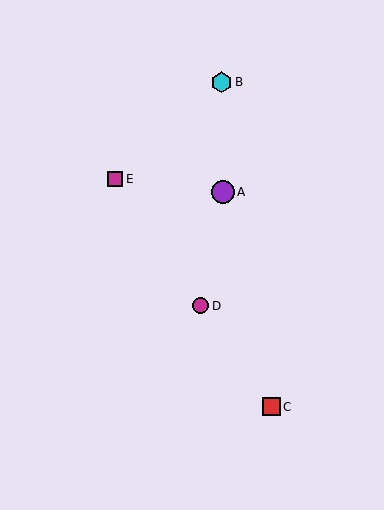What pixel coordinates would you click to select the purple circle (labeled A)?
Click at (223, 192) to select the purple circle A.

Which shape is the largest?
The purple circle (labeled A) is the largest.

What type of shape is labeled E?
Shape E is a magenta square.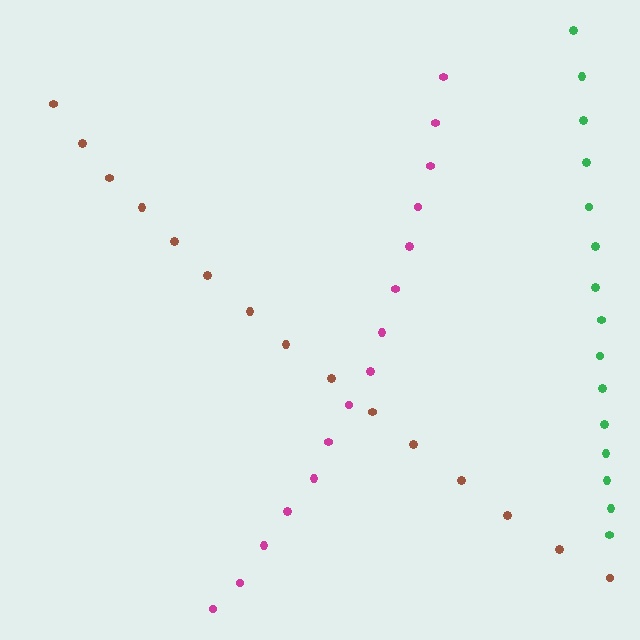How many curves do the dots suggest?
There are 3 distinct paths.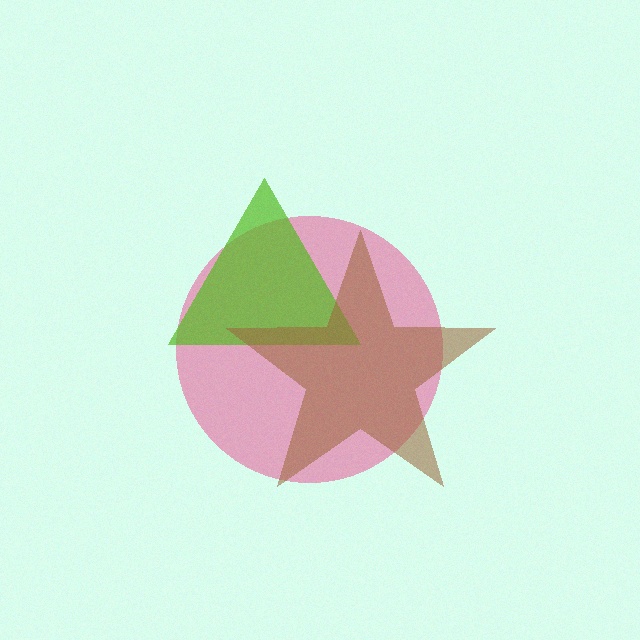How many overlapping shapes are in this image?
There are 3 overlapping shapes in the image.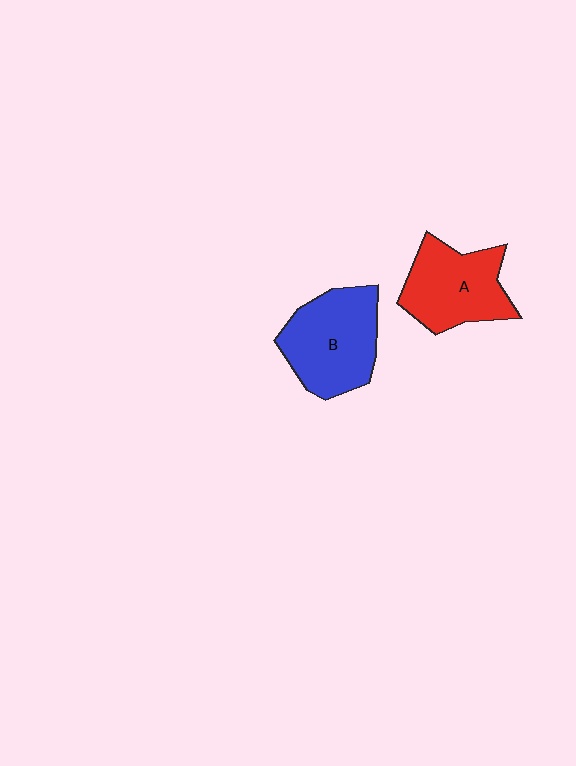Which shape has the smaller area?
Shape A (red).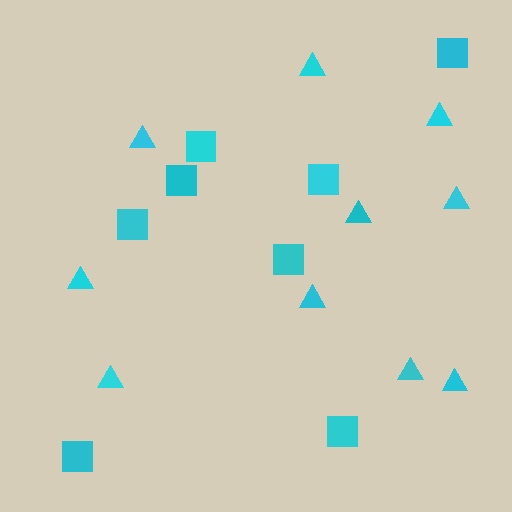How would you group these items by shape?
There are 2 groups: one group of squares (8) and one group of triangles (10).